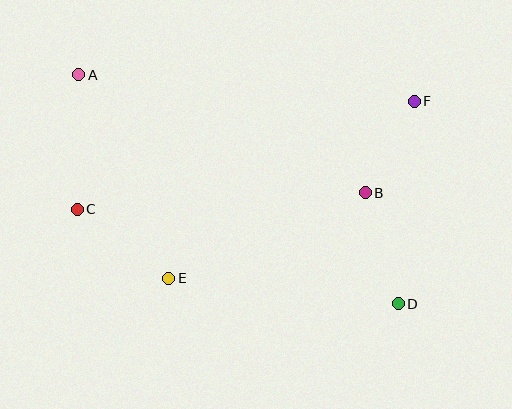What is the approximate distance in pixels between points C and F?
The distance between C and F is approximately 354 pixels.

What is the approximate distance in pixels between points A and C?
The distance between A and C is approximately 135 pixels.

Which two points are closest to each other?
Points B and F are closest to each other.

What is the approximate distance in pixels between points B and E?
The distance between B and E is approximately 215 pixels.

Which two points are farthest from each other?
Points A and D are farthest from each other.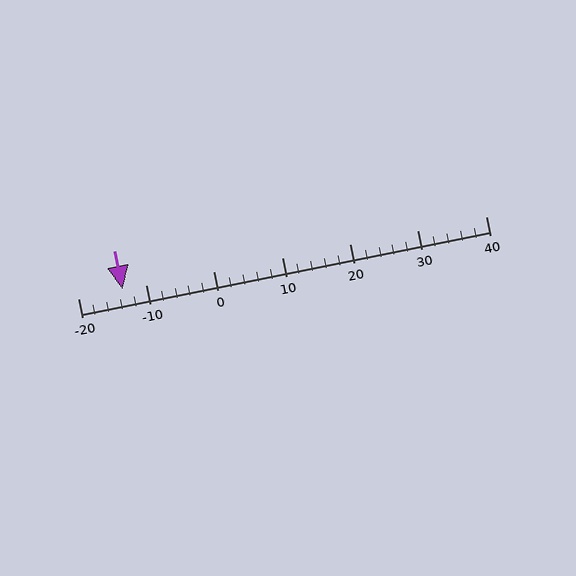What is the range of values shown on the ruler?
The ruler shows values from -20 to 40.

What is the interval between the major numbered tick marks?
The major tick marks are spaced 10 units apart.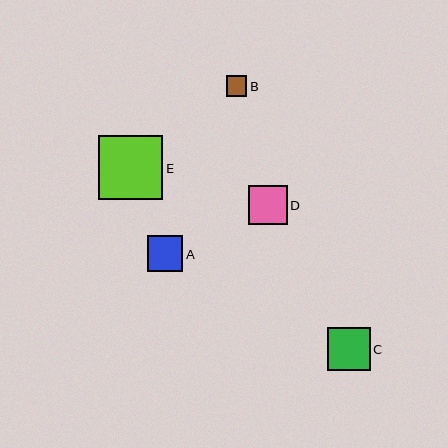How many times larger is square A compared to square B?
Square A is approximately 1.8 times the size of square B.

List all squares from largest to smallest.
From largest to smallest: E, C, D, A, B.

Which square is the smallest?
Square B is the smallest with a size of approximately 20 pixels.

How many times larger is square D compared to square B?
Square D is approximately 1.9 times the size of square B.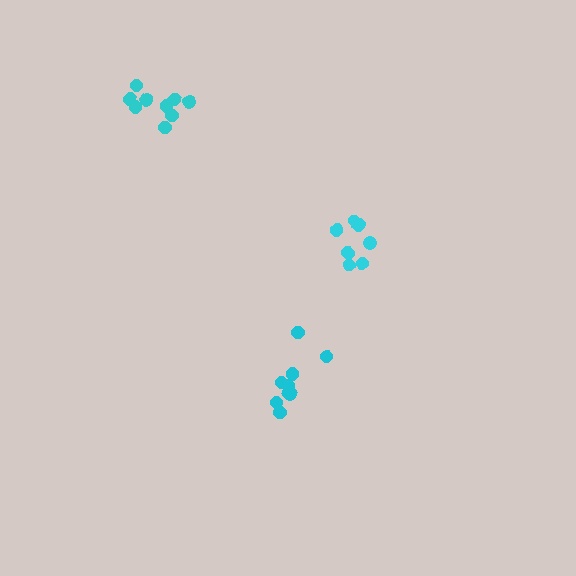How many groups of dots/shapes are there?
There are 3 groups.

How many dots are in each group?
Group 1: 9 dots, Group 2: 9 dots, Group 3: 7 dots (25 total).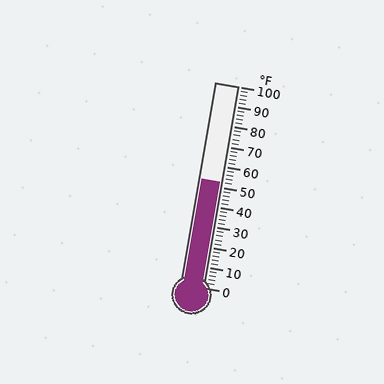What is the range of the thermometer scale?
The thermometer scale ranges from 0°F to 100°F.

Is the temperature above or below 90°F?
The temperature is below 90°F.